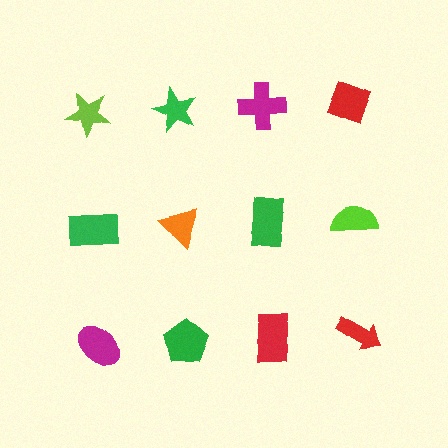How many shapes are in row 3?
4 shapes.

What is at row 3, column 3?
A red rectangle.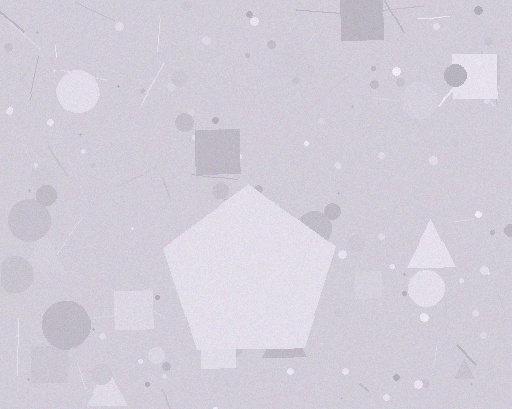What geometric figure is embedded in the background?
A pentagon is embedded in the background.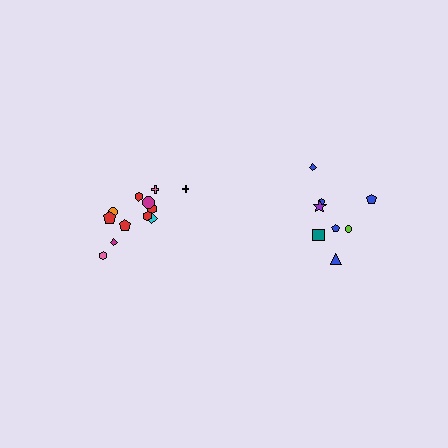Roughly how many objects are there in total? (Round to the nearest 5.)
Roughly 20 objects in total.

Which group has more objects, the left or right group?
The left group.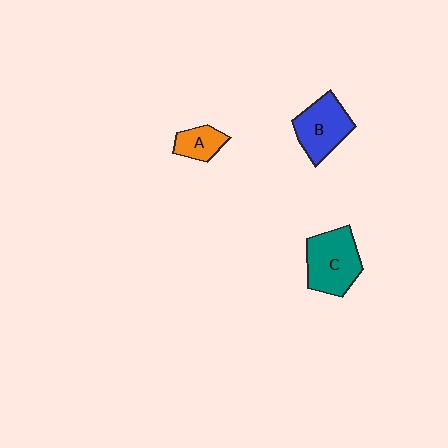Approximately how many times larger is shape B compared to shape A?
Approximately 1.8 times.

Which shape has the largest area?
Shape C (teal).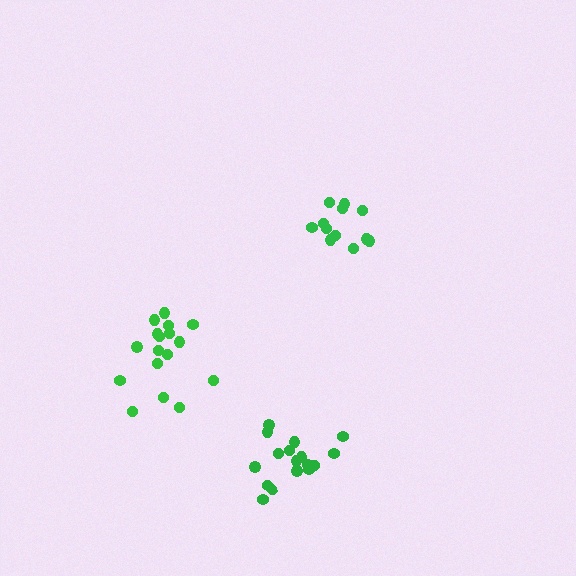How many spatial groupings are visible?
There are 3 spatial groupings.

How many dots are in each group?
Group 1: 12 dots, Group 2: 17 dots, Group 3: 17 dots (46 total).